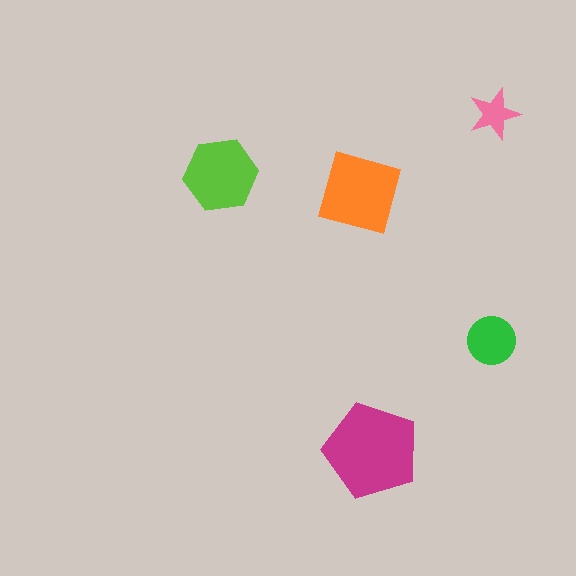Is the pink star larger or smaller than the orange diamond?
Smaller.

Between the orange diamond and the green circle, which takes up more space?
The orange diamond.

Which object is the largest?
The magenta pentagon.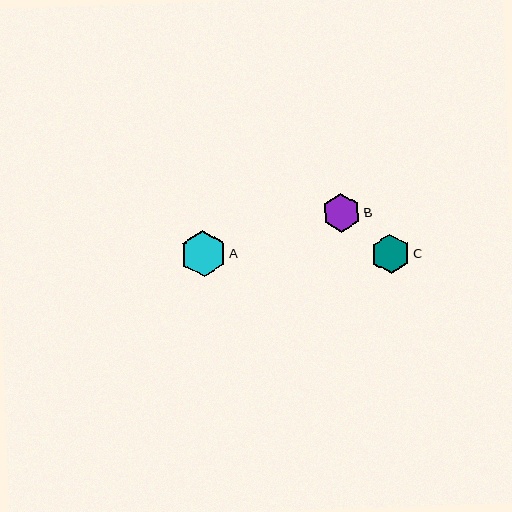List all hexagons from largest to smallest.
From largest to smallest: A, C, B.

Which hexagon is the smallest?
Hexagon B is the smallest with a size of approximately 38 pixels.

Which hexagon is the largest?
Hexagon A is the largest with a size of approximately 46 pixels.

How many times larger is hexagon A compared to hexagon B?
Hexagon A is approximately 1.2 times the size of hexagon B.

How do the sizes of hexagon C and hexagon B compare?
Hexagon C and hexagon B are approximately the same size.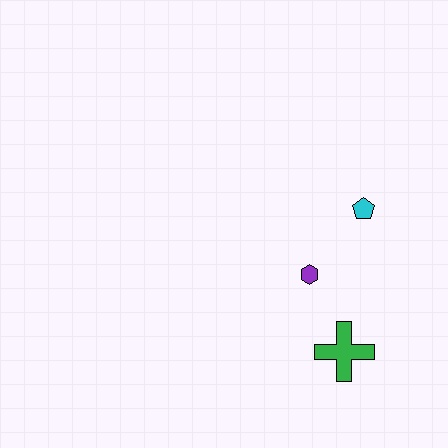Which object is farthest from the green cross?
The cyan pentagon is farthest from the green cross.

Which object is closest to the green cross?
The purple hexagon is closest to the green cross.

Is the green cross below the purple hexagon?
Yes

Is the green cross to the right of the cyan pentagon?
No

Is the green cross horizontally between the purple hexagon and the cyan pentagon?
Yes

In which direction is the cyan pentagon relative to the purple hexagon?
The cyan pentagon is above the purple hexagon.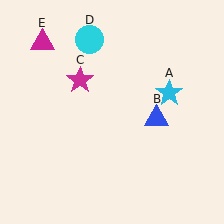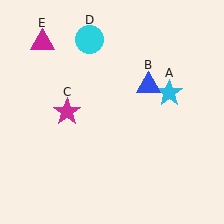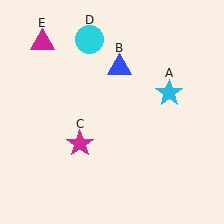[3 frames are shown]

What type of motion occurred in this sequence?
The blue triangle (object B), magenta star (object C) rotated counterclockwise around the center of the scene.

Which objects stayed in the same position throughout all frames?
Cyan star (object A) and cyan circle (object D) and magenta triangle (object E) remained stationary.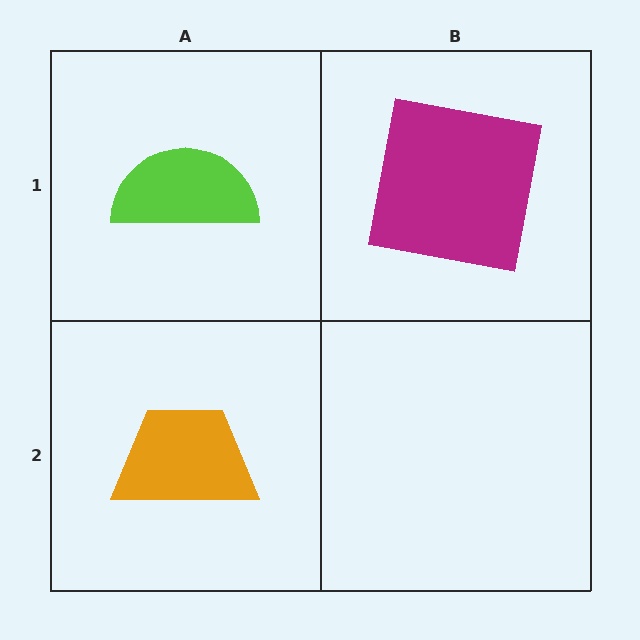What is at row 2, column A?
An orange trapezoid.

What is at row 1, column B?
A magenta square.